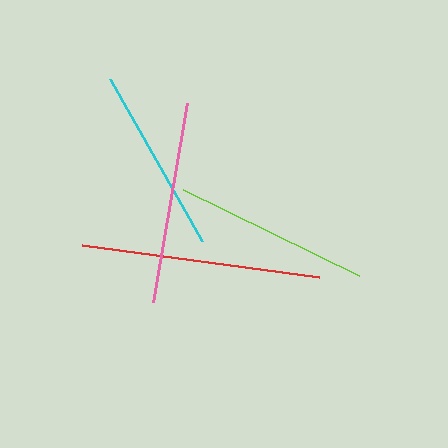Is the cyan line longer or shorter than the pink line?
The pink line is longer than the cyan line.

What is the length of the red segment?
The red segment is approximately 239 pixels long.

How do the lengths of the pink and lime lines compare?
The pink and lime lines are approximately the same length.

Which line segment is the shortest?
The cyan line is the shortest at approximately 186 pixels.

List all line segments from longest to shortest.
From longest to shortest: red, pink, lime, cyan.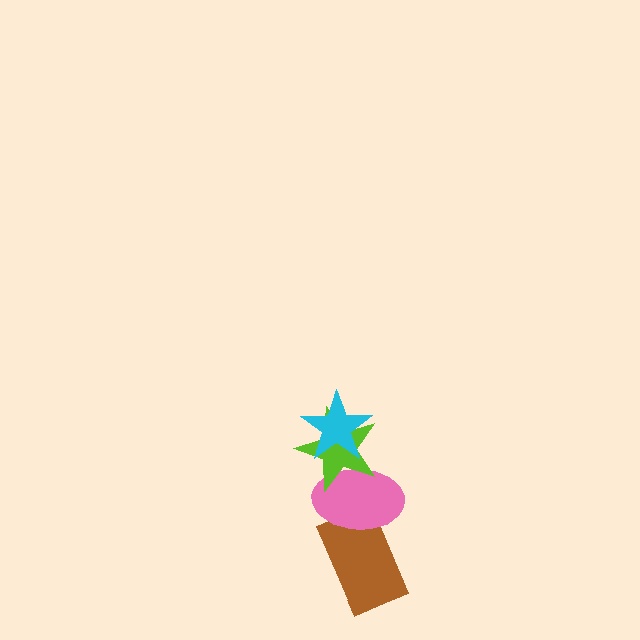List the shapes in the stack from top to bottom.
From top to bottom: the cyan star, the lime star, the pink ellipse, the brown rectangle.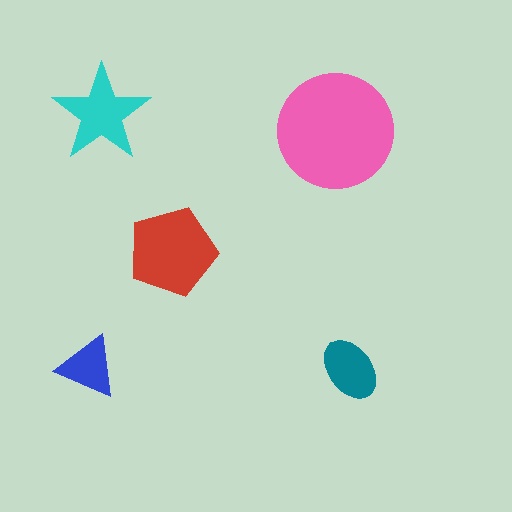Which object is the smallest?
The blue triangle.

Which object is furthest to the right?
The teal ellipse is rightmost.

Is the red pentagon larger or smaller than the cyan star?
Larger.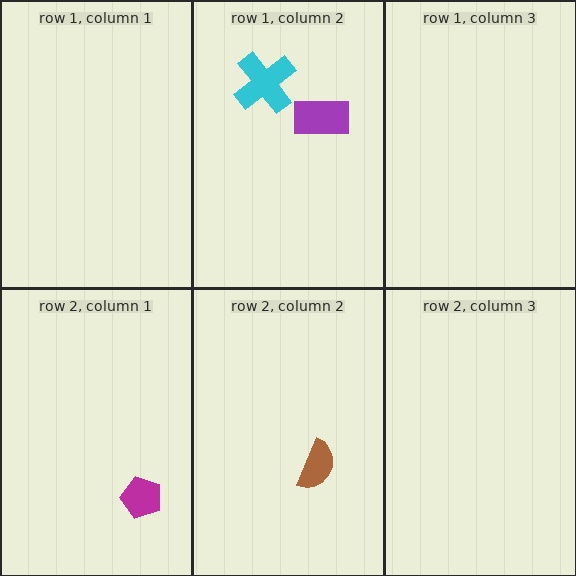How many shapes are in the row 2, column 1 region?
1.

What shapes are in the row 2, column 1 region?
The magenta pentagon.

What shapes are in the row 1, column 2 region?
The purple rectangle, the cyan cross.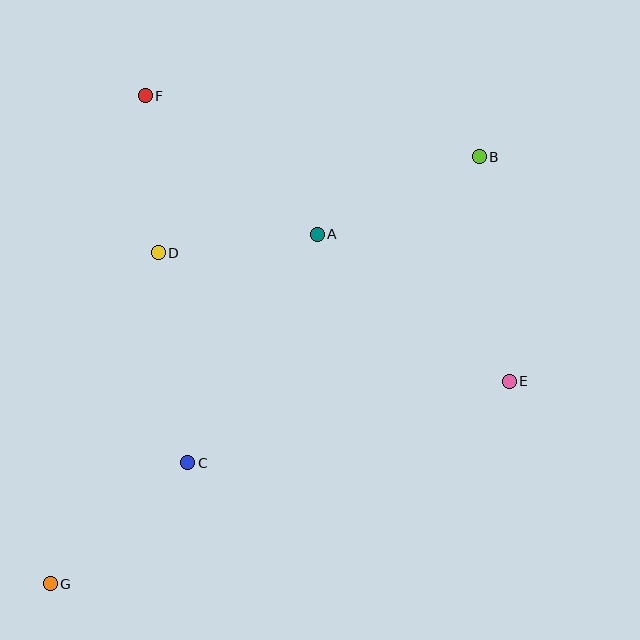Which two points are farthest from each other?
Points B and G are farthest from each other.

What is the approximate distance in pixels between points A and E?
The distance between A and E is approximately 242 pixels.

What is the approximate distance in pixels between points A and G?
The distance between A and G is approximately 439 pixels.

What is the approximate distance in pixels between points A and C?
The distance between A and C is approximately 262 pixels.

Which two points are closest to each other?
Points D and F are closest to each other.